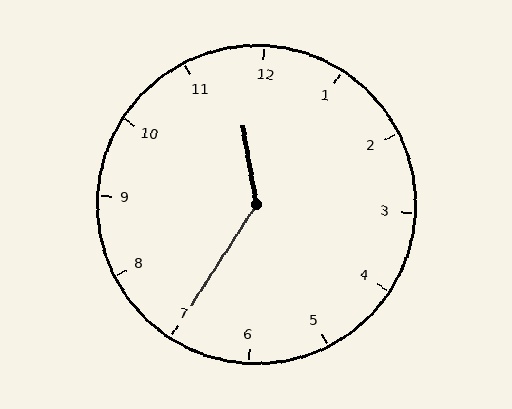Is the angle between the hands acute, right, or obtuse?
It is obtuse.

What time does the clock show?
11:35.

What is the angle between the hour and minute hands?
Approximately 138 degrees.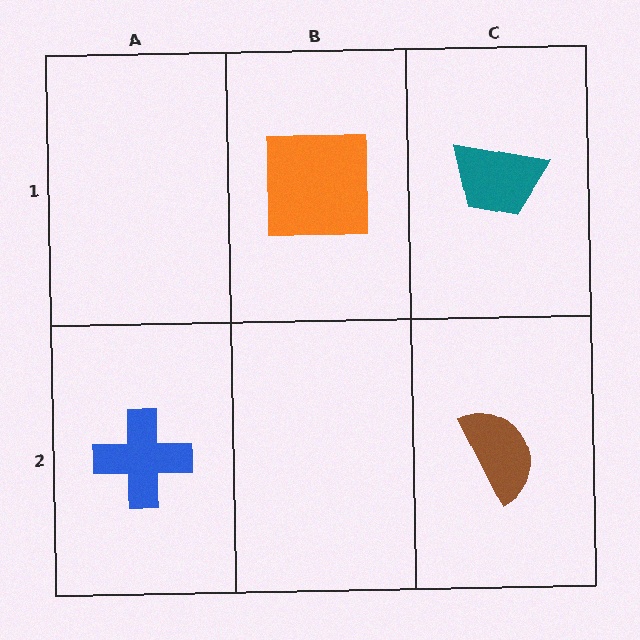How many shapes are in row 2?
2 shapes.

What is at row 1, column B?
An orange square.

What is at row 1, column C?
A teal trapezoid.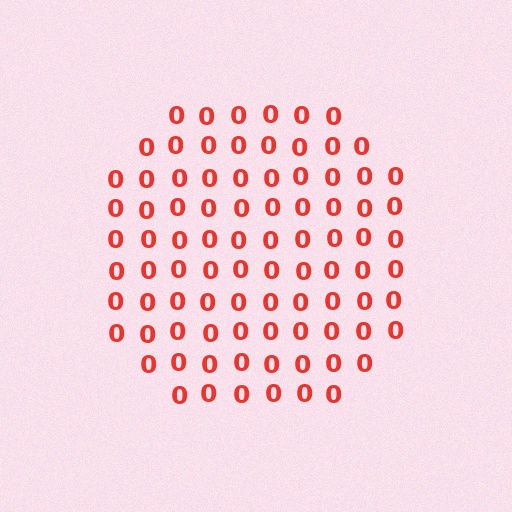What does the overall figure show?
The overall figure shows a circle.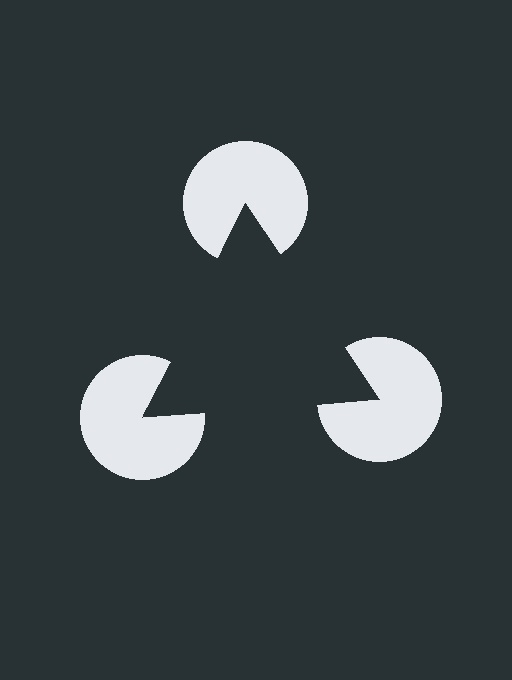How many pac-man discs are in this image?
There are 3 — one at each vertex of the illusory triangle.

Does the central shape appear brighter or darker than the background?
It typically appears slightly darker than the background, even though no actual brightness change is drawn.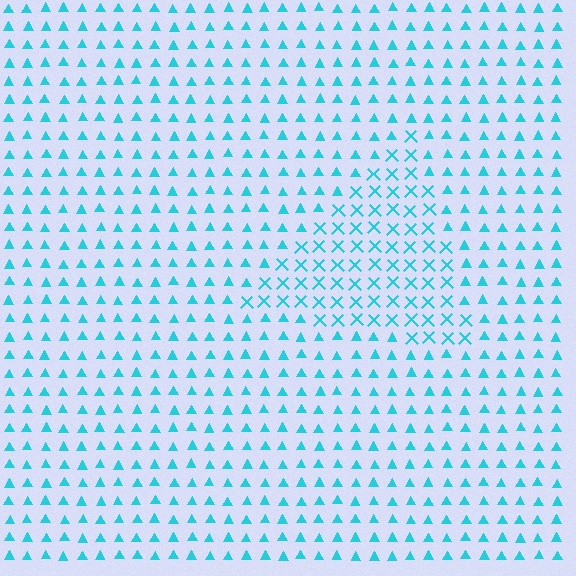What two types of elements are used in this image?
The image uses X marks inside the triangle region and triangles outside it.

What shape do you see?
I see a triangle.